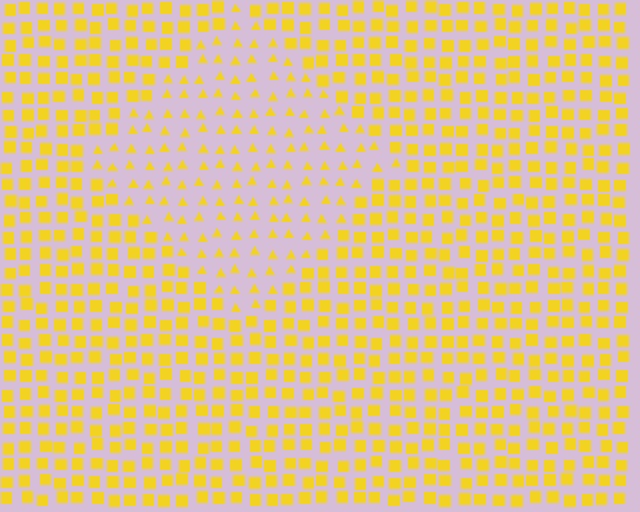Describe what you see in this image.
The image is filled with small yellow elements arranged in a uniform grid. A diamond-shaped region contains triangles, while the surrounding area contains squares. The boundary is defined purely by the change in element shape.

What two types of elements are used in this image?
The image uses triangles inside the diamond region and squares outside it.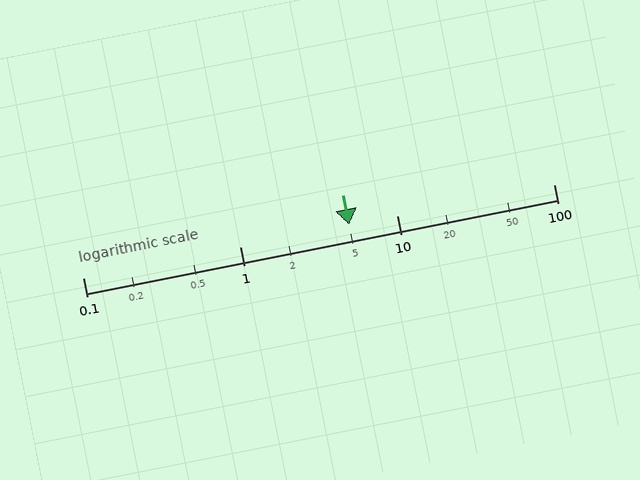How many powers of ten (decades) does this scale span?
The scale spans 3 decades, from 0.1 to 100.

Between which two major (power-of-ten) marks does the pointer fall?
The pointer is between 1 and 10.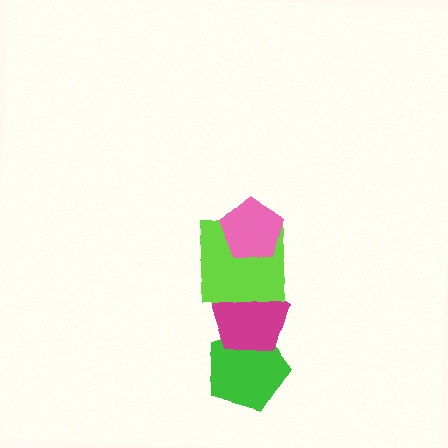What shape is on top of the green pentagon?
The magenta pentagon is on top of the green pentagon.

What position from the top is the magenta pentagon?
The magenta pentagon is 3rd from the top.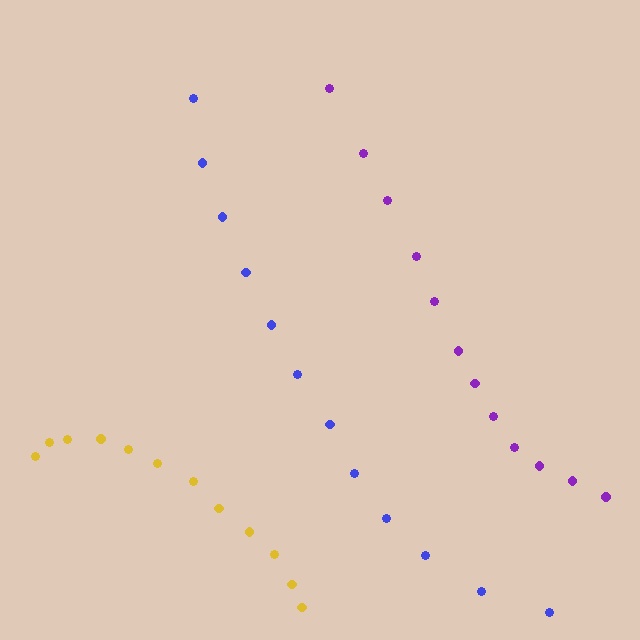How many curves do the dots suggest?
There are 3 distinct paths.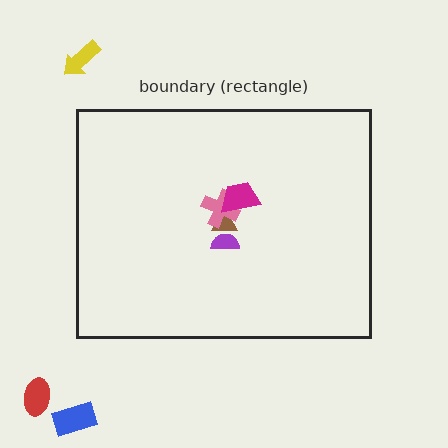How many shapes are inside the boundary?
4 inside, 3 outside.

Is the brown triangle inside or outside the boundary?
Inside.